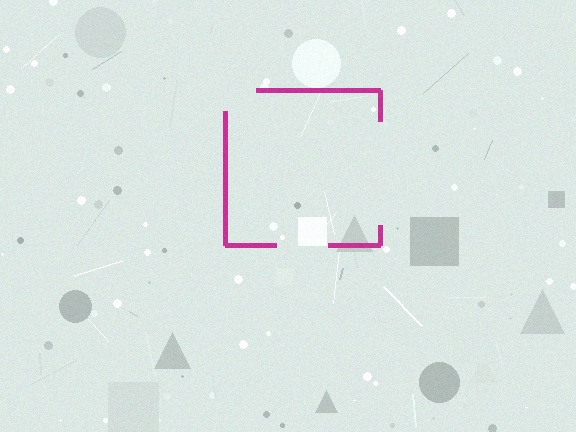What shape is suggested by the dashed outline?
The dashed outline suggests a square.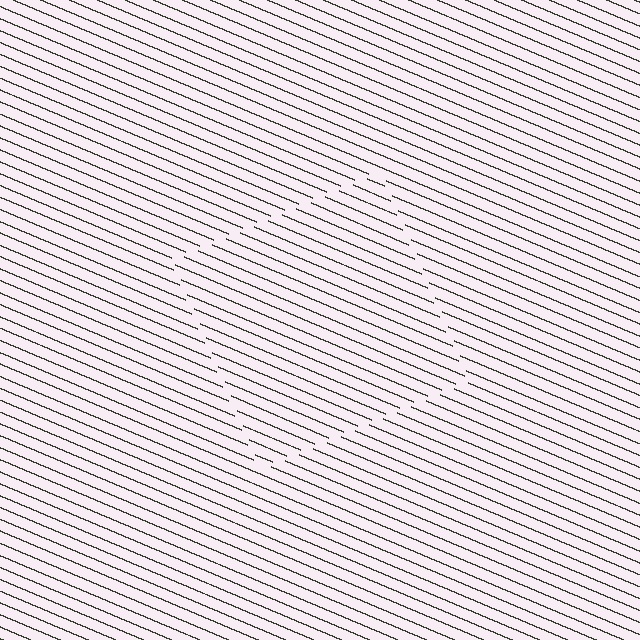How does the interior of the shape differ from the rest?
The interior of the shape contains the same grating, shifted by half a period — the contour is defined by the phase discontinuity where line-ends from the inner and outer gratings abut.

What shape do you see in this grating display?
An illusory square. The interior of the shape contains the same grating, shifted by half a period — the contour is defined by the phase discontinuity where line-ends from the inner and outer gratings abut.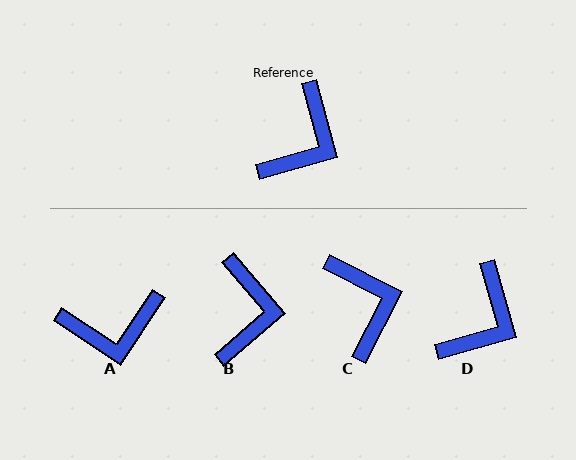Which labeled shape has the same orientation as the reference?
D.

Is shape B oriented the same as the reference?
No, it is off by about 25 degrees.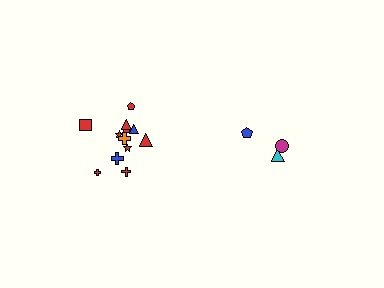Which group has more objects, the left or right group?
The left group.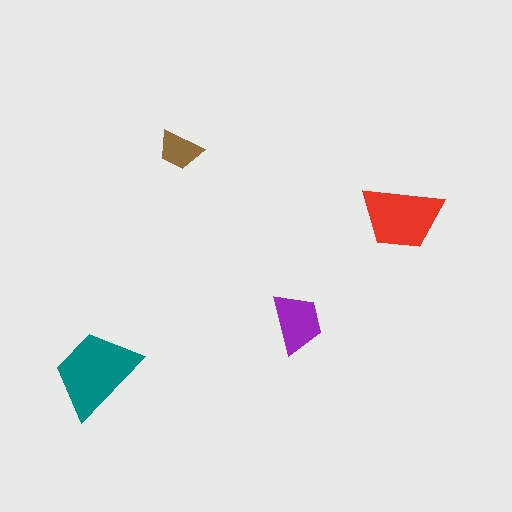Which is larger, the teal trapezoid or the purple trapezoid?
The teal one.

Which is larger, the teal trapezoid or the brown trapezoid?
The teal one.